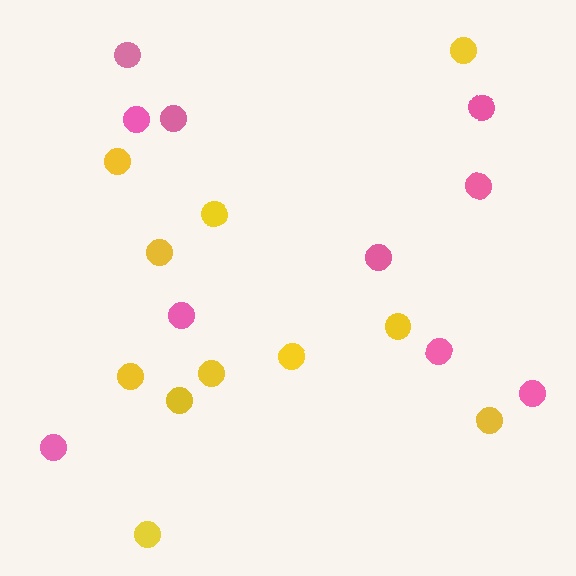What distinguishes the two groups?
There are 2 groups: one group of pink circles (10) and one group of yellow circles (11).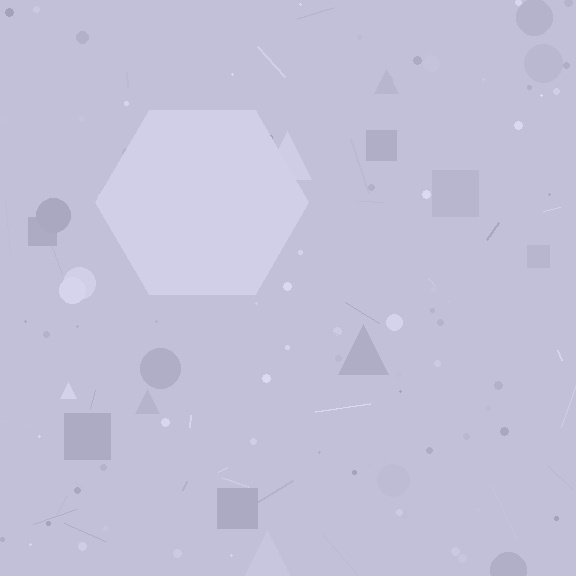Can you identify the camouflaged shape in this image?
The camouflaged shape is a hexagon.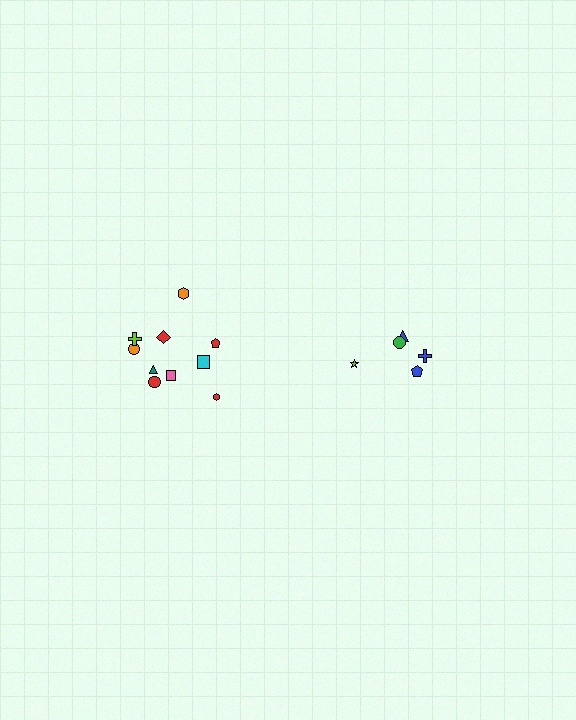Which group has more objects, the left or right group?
The left group.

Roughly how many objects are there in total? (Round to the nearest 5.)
Roughly 15 objects in total.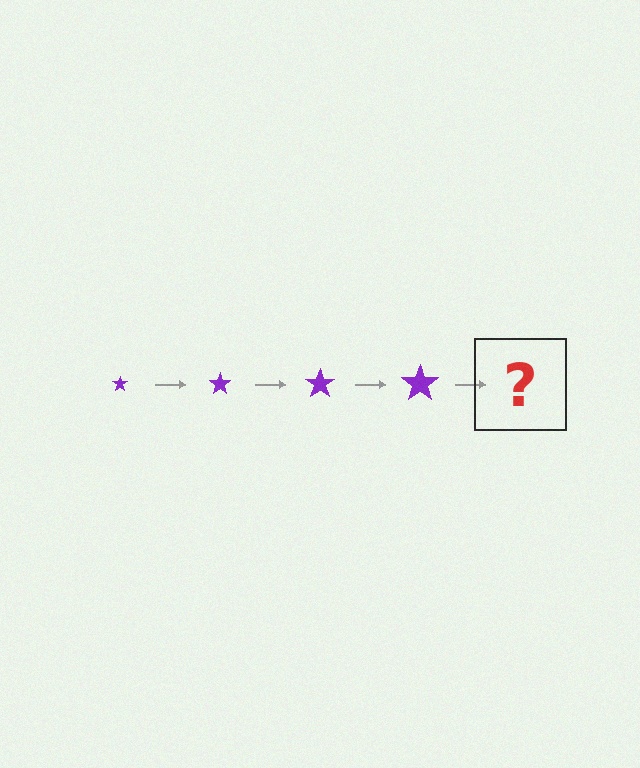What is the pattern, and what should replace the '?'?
The pattern is that the star gets progressively larger each step. The '?' should be a purple star, larger than the previous one.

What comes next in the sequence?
The next element should be a purple star, larger than the previous one.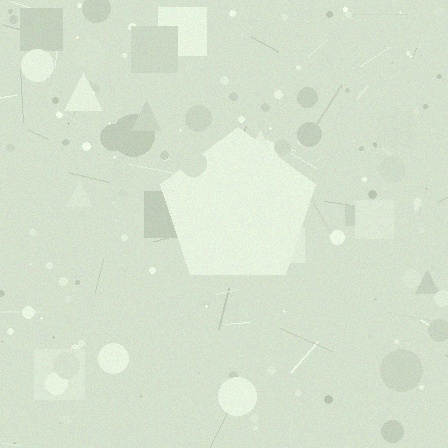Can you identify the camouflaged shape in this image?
The camouflaged shape is a pentagon.